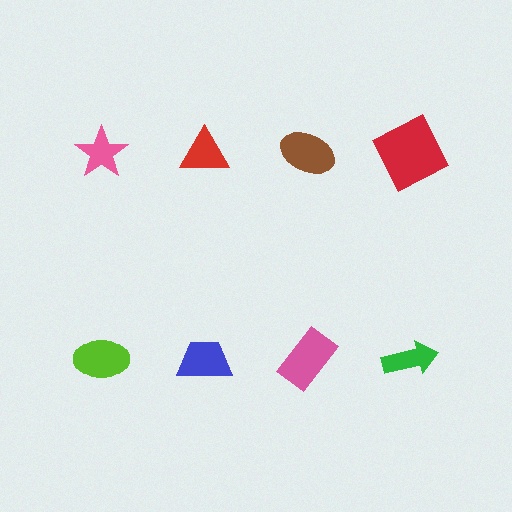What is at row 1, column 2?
A red triangle.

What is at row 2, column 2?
A blue trapezoid.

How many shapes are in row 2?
4 shapes.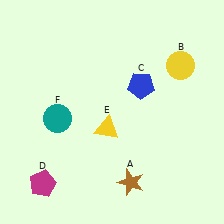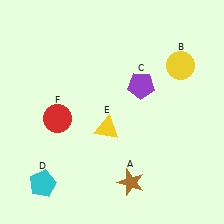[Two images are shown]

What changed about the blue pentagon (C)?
In Image 1, C is blue. In Image 2, it changed to purple.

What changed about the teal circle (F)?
In Image 1, F is teal. In Image 2, it changed to red.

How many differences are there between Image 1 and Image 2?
There are 3 differences between the two images.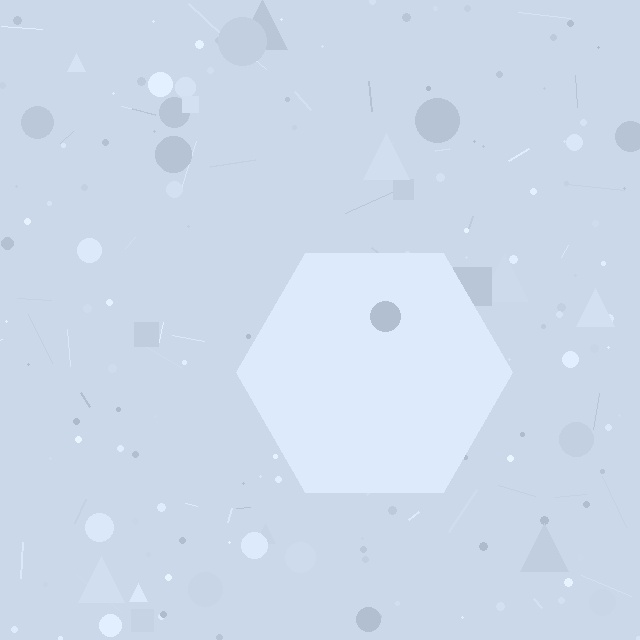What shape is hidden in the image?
A hexagon is hidden in the image.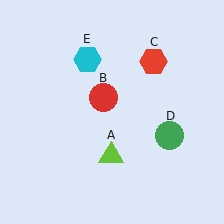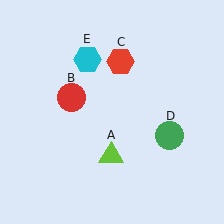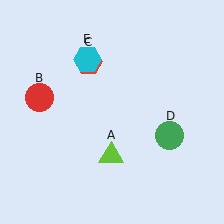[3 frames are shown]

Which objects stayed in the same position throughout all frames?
Lime triangle (object A) and green circle (object D) and cyan hexagon (object E) remained stationary.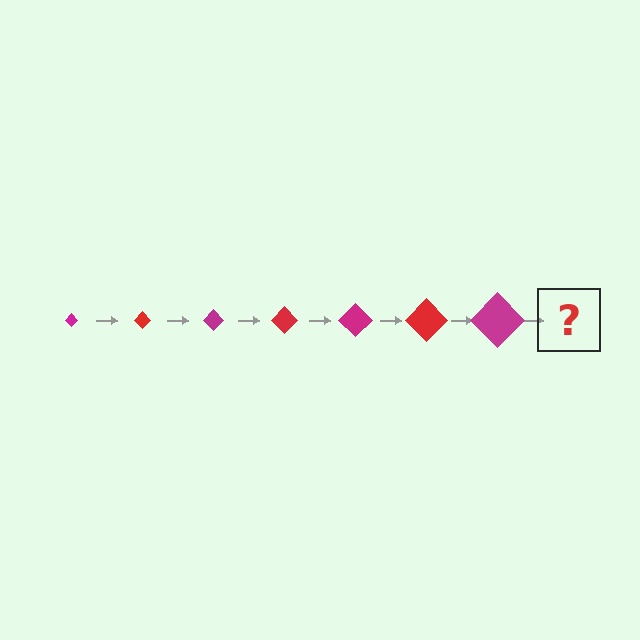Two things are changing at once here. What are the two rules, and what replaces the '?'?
The two rules are that the diamond grows larger each step and the color cycles through magenta and red. The '?' should be a red diamond, larger than the previous one.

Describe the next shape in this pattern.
It should be a red diamond, larger than the previous one.